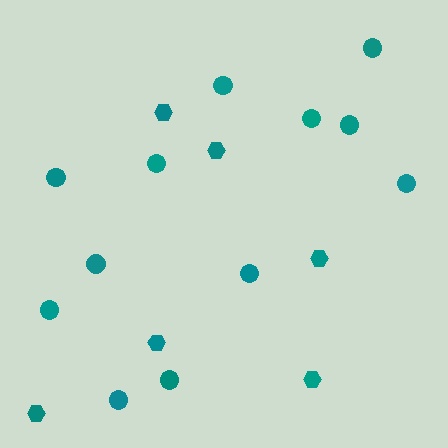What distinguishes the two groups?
There are 2 groups: one group of circles (12) and one group of hexagons (6).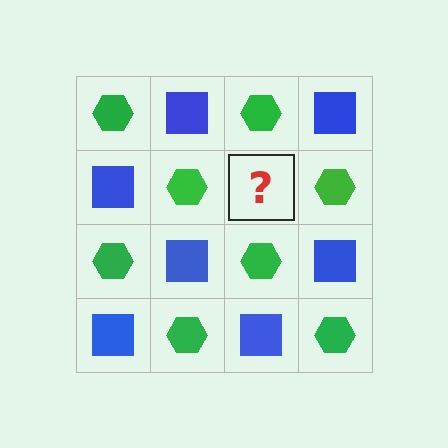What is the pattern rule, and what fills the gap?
The rule is that it alternates green hexagon and blue square in a checkerboard pattern. The gap should be filled with a blue square.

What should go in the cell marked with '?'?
The missing cell should contain a blue square.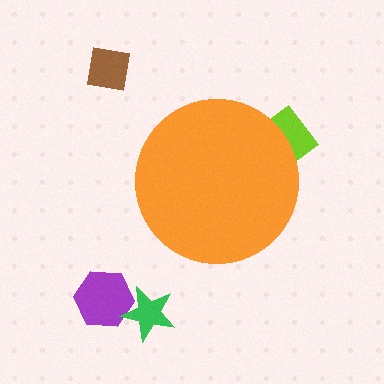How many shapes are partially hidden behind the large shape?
1 shape is partially hidden.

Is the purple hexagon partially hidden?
No, the purple hexagon is fully visible.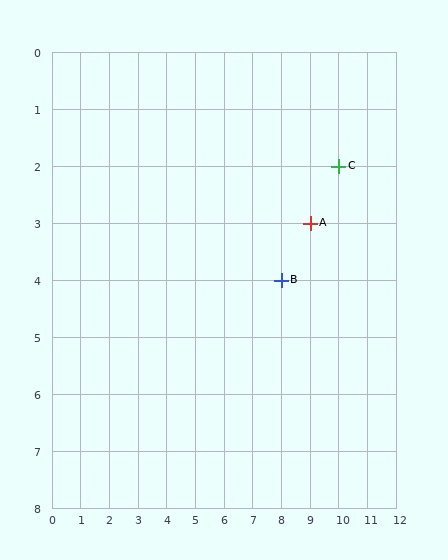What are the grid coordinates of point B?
Point B is at grid coordinates (8, 4).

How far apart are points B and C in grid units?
Points B and C are 2 columns and 2 rows apart (about 2.8 grid units diagonally).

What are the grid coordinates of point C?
Point C is at grid coordinates (10, 2).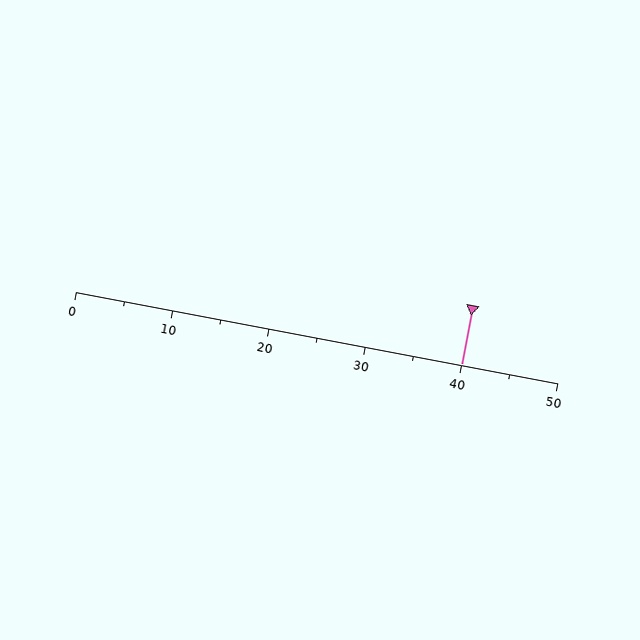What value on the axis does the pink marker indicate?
The marker indicates approximately 40.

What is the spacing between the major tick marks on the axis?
The major ticks are spaced 10 apart.